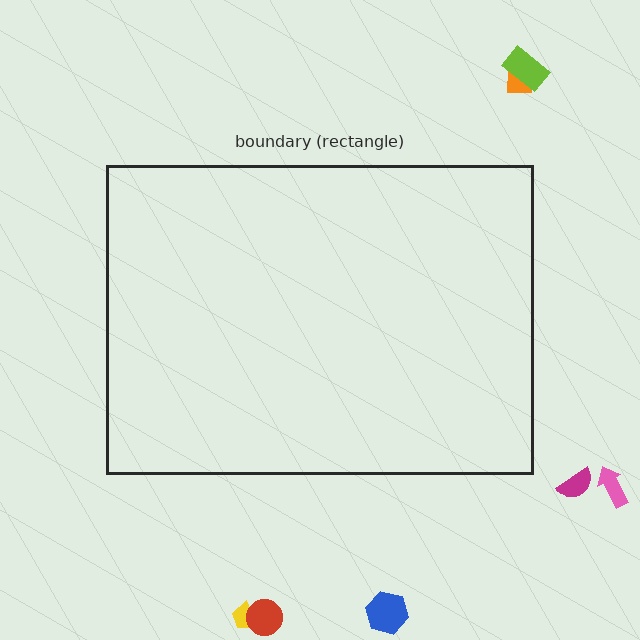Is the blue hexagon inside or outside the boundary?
Outside.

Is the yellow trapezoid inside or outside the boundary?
Outside.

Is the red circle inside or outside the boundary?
Outside.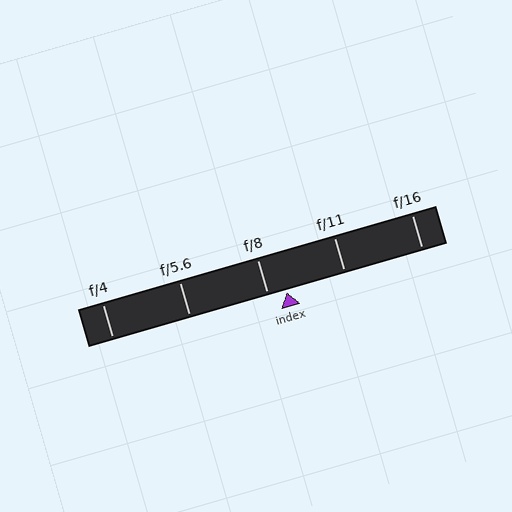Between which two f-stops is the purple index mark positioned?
The index mark is between f/8 and f/11.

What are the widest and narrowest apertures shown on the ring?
The widest aperture shown is f/4 and the narrowest is f/16.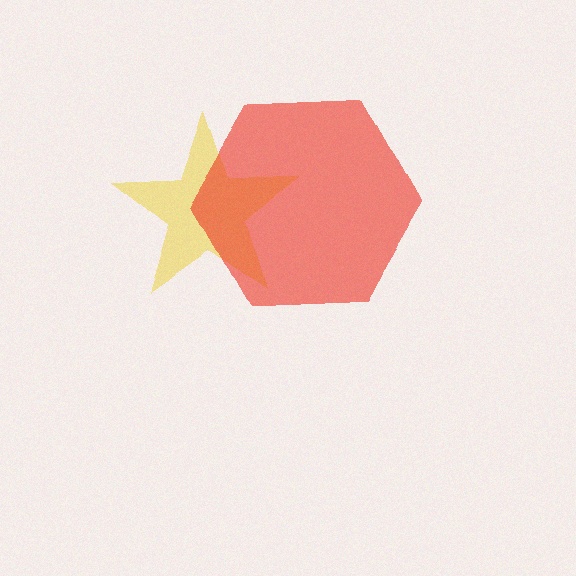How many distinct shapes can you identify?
There are 2 distinct shapes: a yellow star, a red hexagon.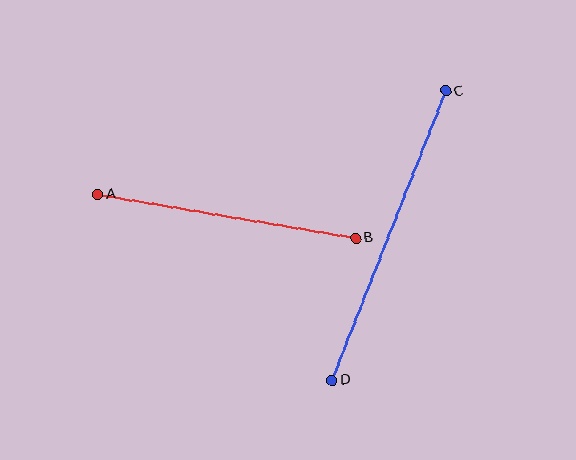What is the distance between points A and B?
The distance is approximately 262 pixels.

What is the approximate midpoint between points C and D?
The midpoint is at approximately (389, 236) pixels.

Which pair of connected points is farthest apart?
Points C and D are farthest apart.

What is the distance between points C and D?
The distance is approximately 311 pixels.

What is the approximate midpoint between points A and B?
The midpoint is at approximately (227, 216) pixels.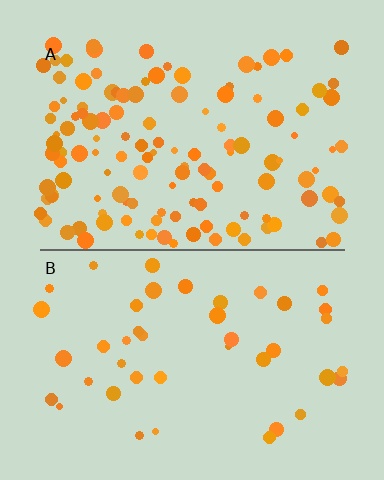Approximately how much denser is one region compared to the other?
Approximately 2.9× — region A over region B.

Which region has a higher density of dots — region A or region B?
A (the top).